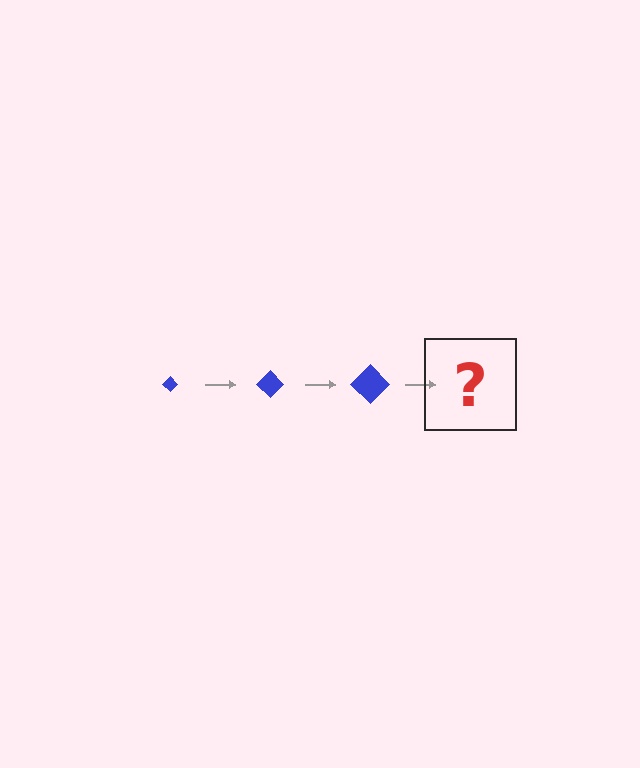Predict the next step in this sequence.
The next step is a blue diamond, larger than the previous one.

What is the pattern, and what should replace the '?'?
The pattern is that the diamond gets progressively larger each step. The '?' should be a blue diamond, larger than the previous one.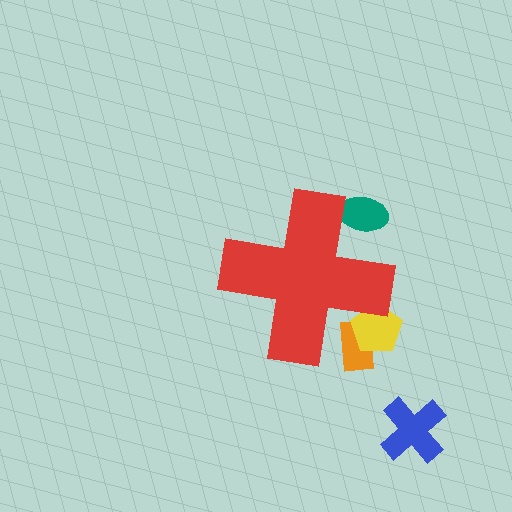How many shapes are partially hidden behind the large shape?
3 shapes are partially hidden.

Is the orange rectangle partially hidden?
Yes, the orange rectangle is partially hidden behind the red cross.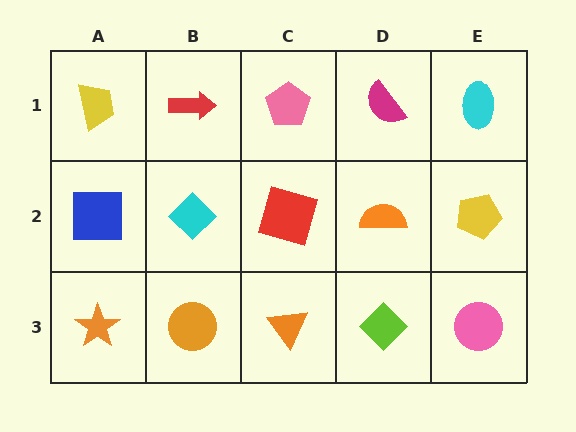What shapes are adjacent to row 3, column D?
An orange semicircle (row 2, column D), an orange triangle (row 3, column C), a pink circle (row 3, column E).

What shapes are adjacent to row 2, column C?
A pink pentagon (row 1, column C), an orange triangle (row 3, column C), a cyan diamond (row 2, column B), an orange semicircle (row 2, column D).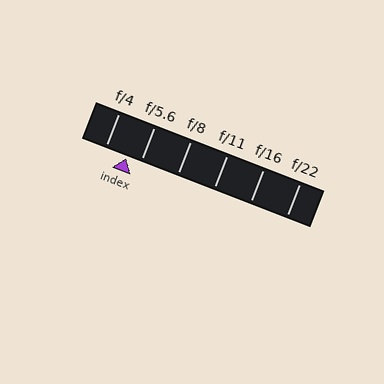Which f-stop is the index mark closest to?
The index mark is closest to f/5.6.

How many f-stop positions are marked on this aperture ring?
There are 6 f-stop positions marked.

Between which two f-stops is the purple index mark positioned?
The index mark is between f/4 and f/5.6.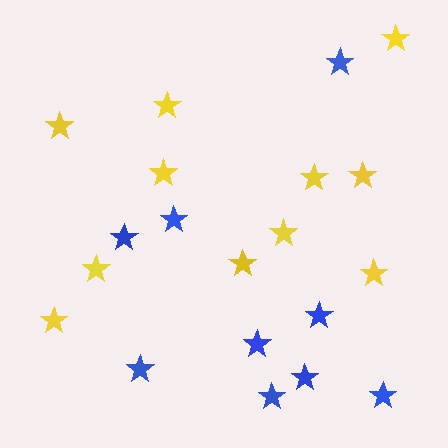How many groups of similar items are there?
There are 2 groups: one group of yellow stars (11) and one group of blue stars (9).